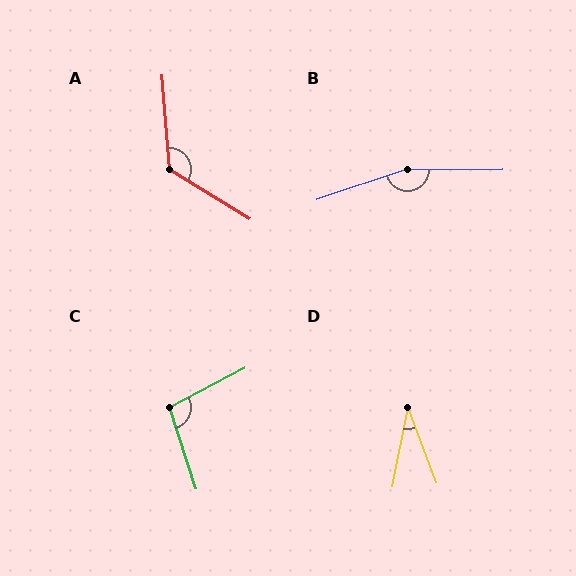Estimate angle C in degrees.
Approximately 100 degrees.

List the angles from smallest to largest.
D (32°), C (100°), A (126°), B (161°).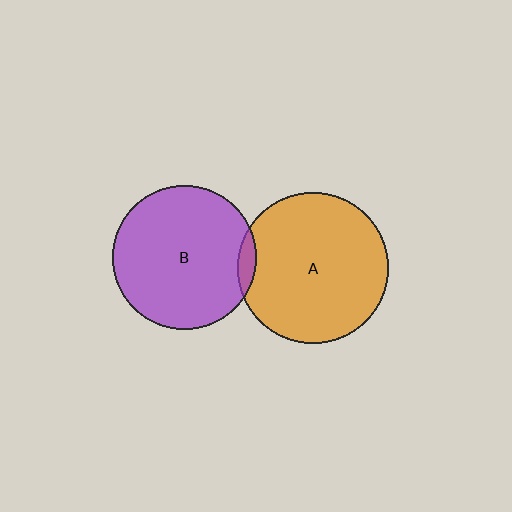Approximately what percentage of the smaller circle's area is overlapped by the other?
Approximately 5%.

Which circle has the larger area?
Circle A (orange).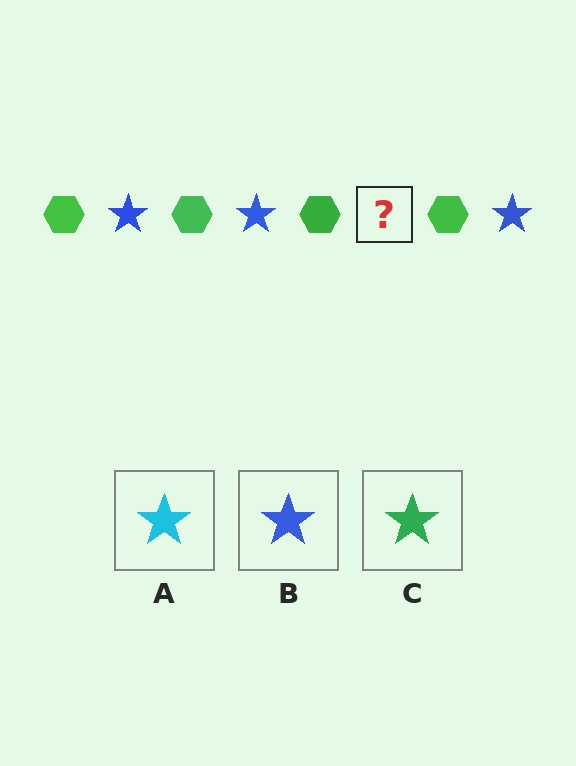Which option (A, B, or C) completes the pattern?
B.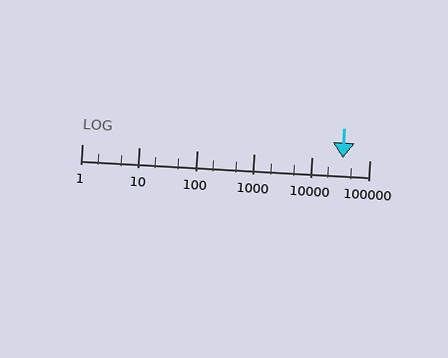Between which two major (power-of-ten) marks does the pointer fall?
The pointer is between 10000 and 100000.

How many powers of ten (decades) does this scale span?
The scale spans 5 decades, from 1 to 100000.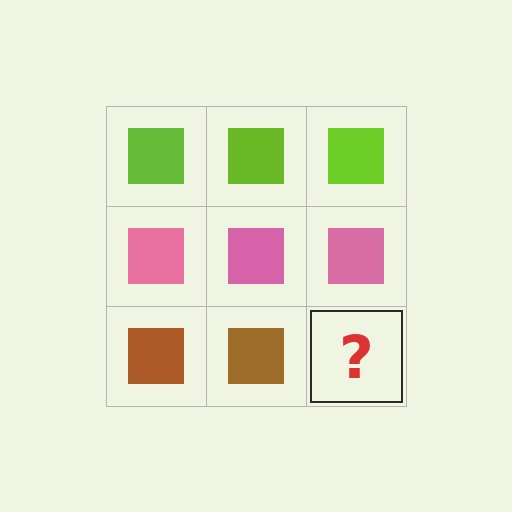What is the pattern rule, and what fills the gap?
The rule is that each row has a consistent color. The gap should be filled with a brown square.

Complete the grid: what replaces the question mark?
The question mark should be replaced with a brown square.